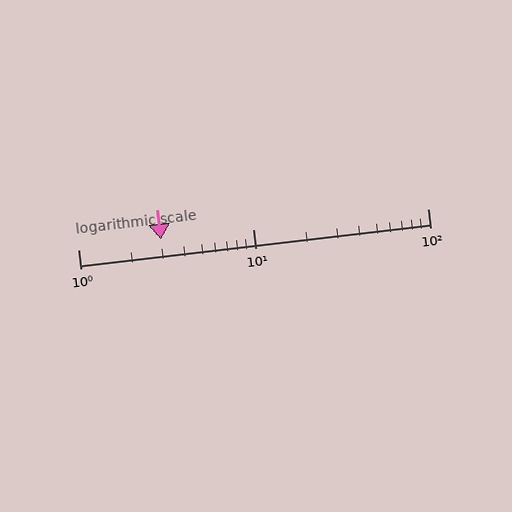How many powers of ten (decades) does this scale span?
The scale spans 2 decades, from 1 to 100.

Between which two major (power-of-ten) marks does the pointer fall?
The pointer is between 1 and 10.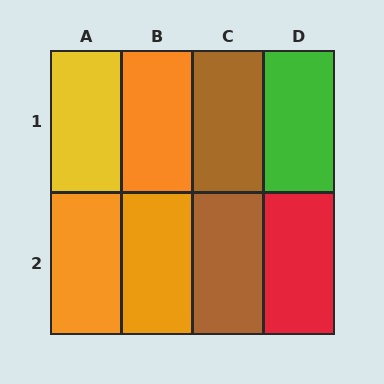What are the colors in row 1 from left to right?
Yellow, orange, brown, green.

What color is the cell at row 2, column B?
Orange.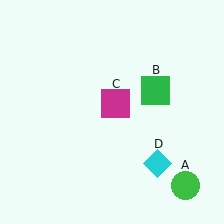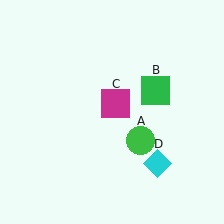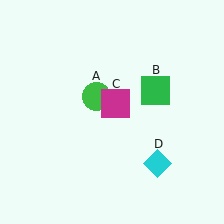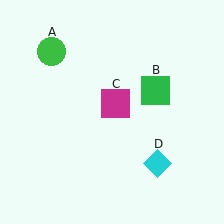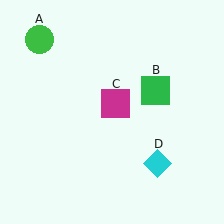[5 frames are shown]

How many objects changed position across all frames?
1 object changed position: green circle (object A).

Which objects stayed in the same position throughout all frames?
Green square (object B) and magenta square (object C) and cyan diamond (object D) remained stationary.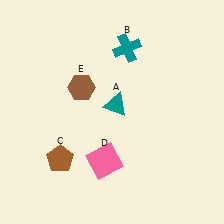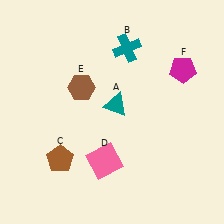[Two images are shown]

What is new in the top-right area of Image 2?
A magenta pentagon (F) was added in the top-right area of Image 2.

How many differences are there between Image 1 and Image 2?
There is 1 difference between the two images.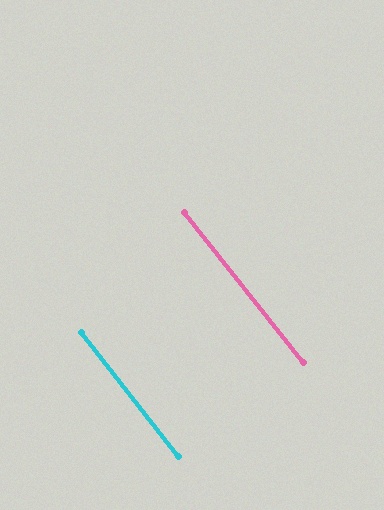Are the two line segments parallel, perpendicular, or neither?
Parallel — their directions differ by only 0.3°.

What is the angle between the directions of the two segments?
Approximately 0 degrees.